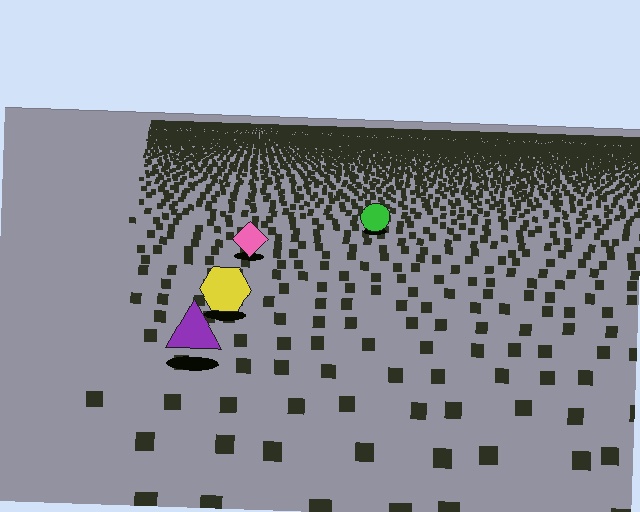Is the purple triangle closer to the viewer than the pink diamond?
Yes. The purple triangle is closer — you can tell from the texture gradient: the ground texture is coarser near it.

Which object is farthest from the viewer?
The green circle is farthest from the viewer. It appears smaller and the ground texture around it is denser.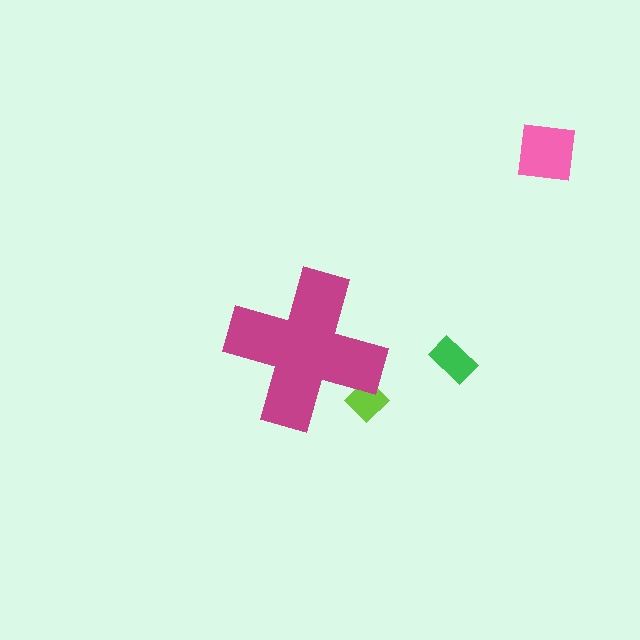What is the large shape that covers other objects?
A magenta cross.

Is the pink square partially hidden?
No, the pink square is fully visible.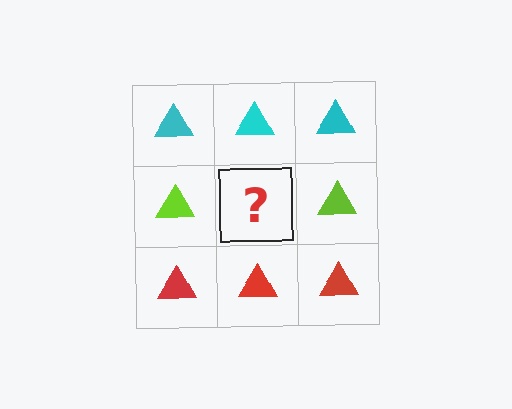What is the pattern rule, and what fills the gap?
The rule is that each row has a consistent color. The gap should be filled with a lime triangle.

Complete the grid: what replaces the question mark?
The question mark should be replaced with a lime triangle.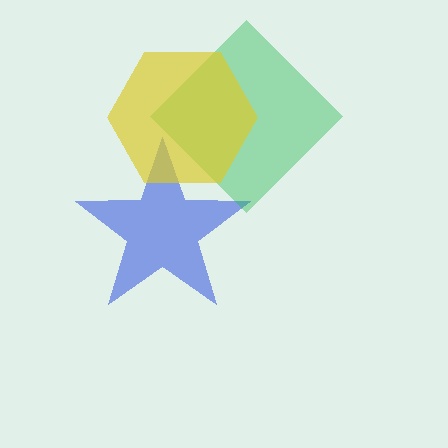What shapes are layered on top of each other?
The layered shapes are: a blue star, a green diamond, a yellow hexagon.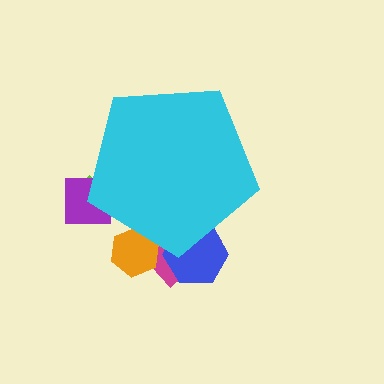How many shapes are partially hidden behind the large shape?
5 shapes are partially hidden.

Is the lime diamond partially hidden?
Yes, the lime diamond is partially hidden behind the cyan pentagon.